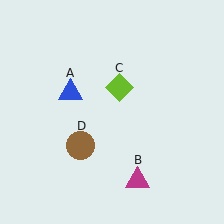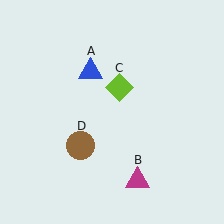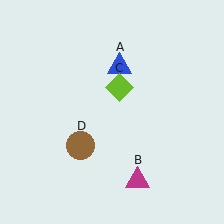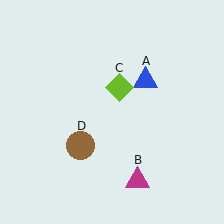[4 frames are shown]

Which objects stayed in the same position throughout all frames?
Magenta triangle (object B) and lime diamond (object C) and brown circle (object D) remained stationary.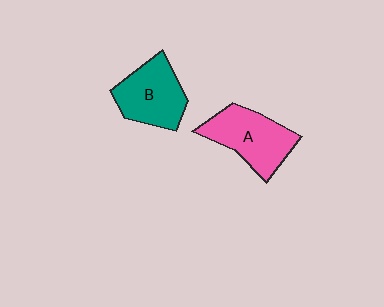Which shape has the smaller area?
Shape B (teal).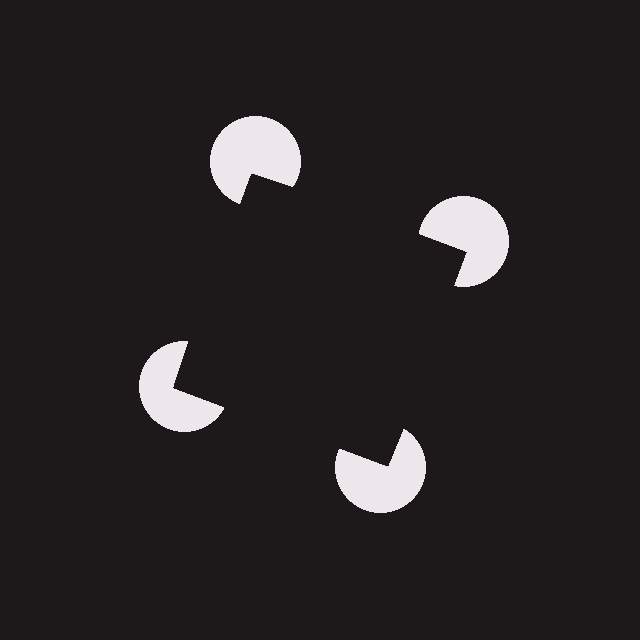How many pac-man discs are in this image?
There are 4 — one at each vertex of the illusory square.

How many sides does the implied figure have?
4 sides.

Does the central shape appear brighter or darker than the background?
It typically appears slightly darker than the background, even though no actual brightness change is drawn.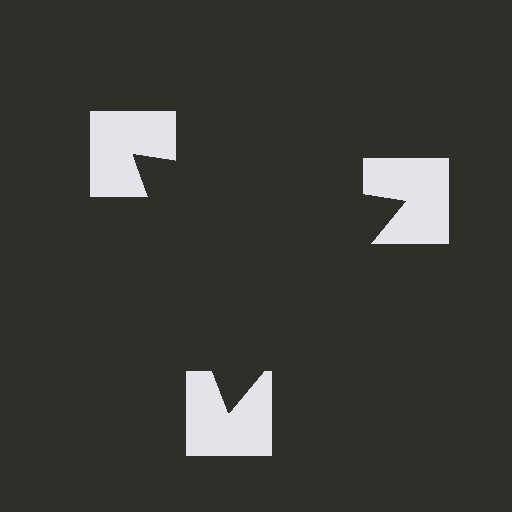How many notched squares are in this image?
There are 3 — one at each vertex of the illusory triangle.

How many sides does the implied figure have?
3 sides.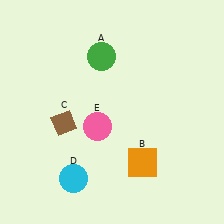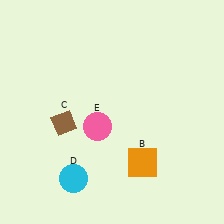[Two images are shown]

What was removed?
The green circle (A) was removed in Image 2.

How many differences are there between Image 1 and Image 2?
There is 1 difference between the two images.